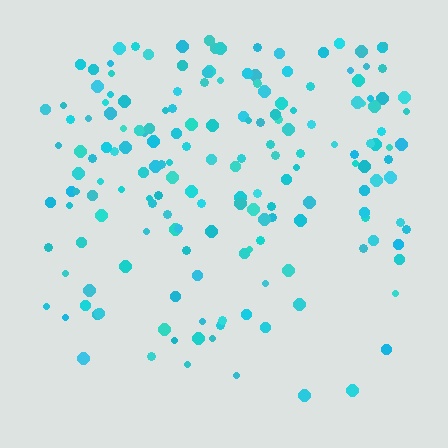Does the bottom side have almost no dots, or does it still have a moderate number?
Still a moderate number, just noticeably fewer than the top.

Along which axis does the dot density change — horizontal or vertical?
Vertical.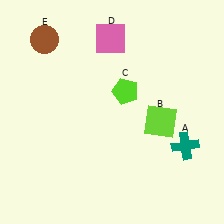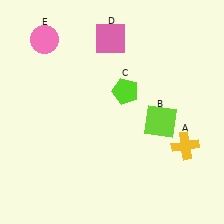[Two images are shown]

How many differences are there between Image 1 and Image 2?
There are 2 differences between the two images.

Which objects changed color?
A changed from teal to yellow. E changed from brown to pink.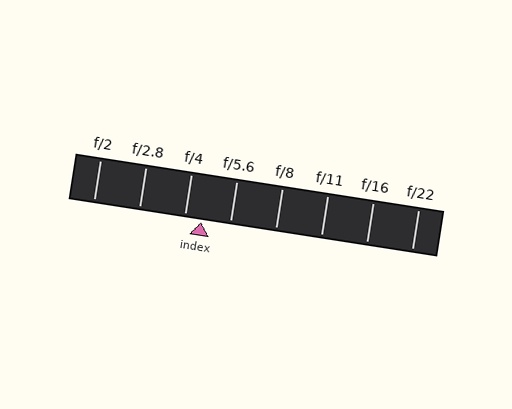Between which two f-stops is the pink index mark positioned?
The index mark is between f/4 and f/5.6.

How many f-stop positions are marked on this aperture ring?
There are 8 f-stop positions marked.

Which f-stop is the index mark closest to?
The index mark is closest to f/4.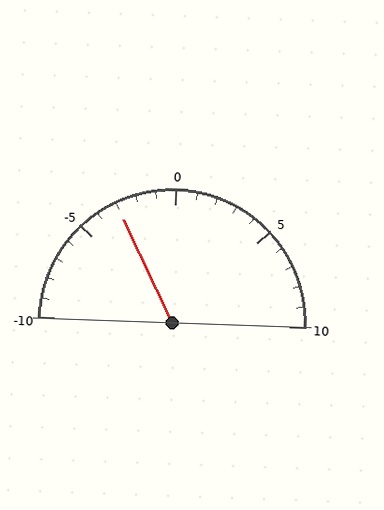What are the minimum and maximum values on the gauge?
The gauge ranges from -10 to 10.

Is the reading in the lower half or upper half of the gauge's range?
The reading is in the lower half of the range (-10 to 10).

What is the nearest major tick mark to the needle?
The nearest major tick mark is -5.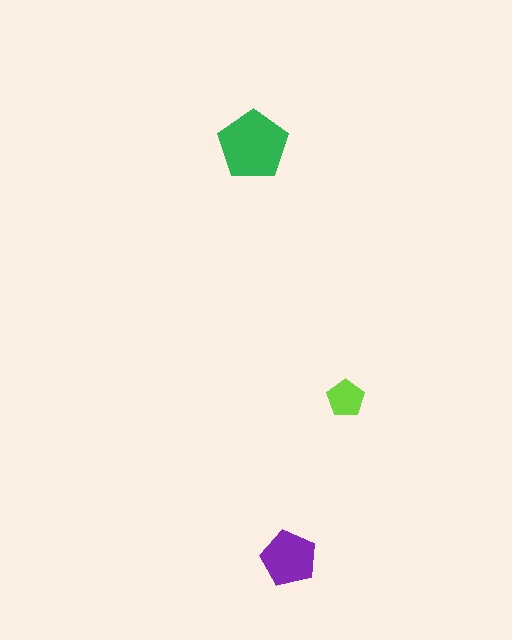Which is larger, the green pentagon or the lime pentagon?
The green one.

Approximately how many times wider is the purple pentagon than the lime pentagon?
About 1.5 times wider.